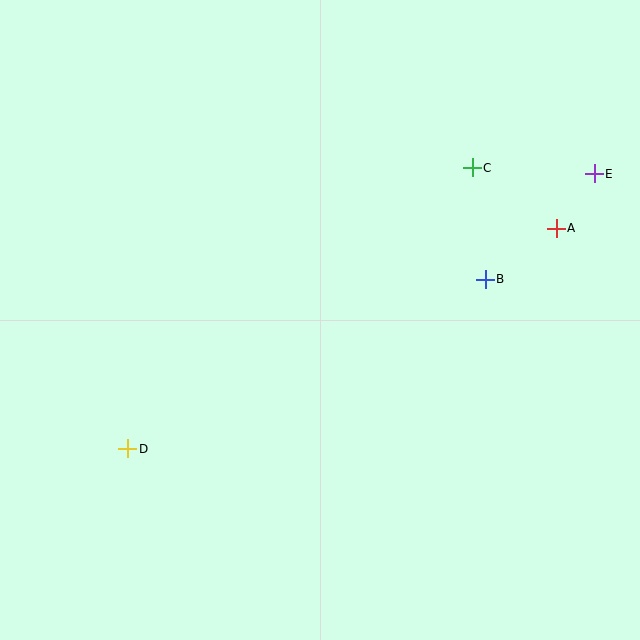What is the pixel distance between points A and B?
The distance between A and B is 87 pixels.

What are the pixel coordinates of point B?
Point B is at (485, 279).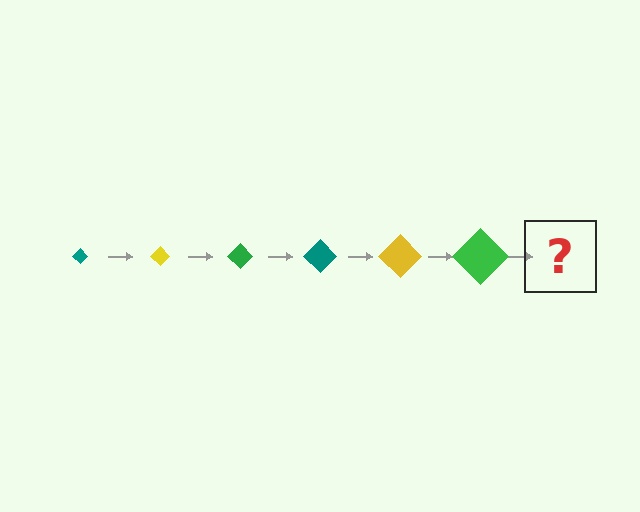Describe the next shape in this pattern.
It should be a teal diamond, larger than the previous one.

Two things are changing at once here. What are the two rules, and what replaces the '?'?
The two rules are that the diamond grows larger each step and the color cycles through teal, yellow, and green. The '?' should be a teal diamond, larger than the previous one.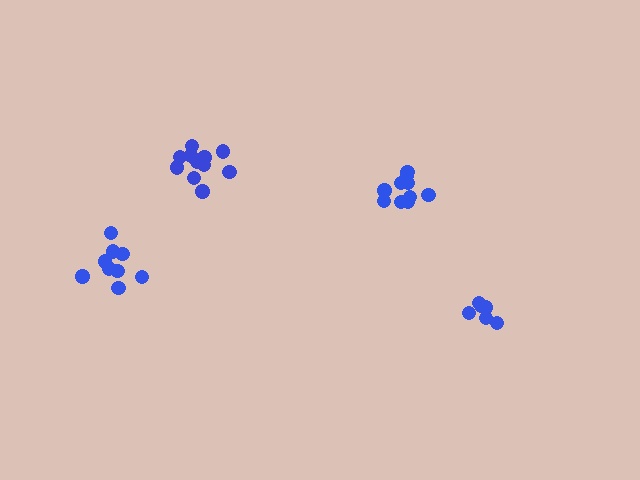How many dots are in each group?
Group 1: 12 dots, Group 2: 7 dots, Group 3: 10 dots, Group 4: 9 dots (38 total).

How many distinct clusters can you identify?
There are 4 distinct clusters.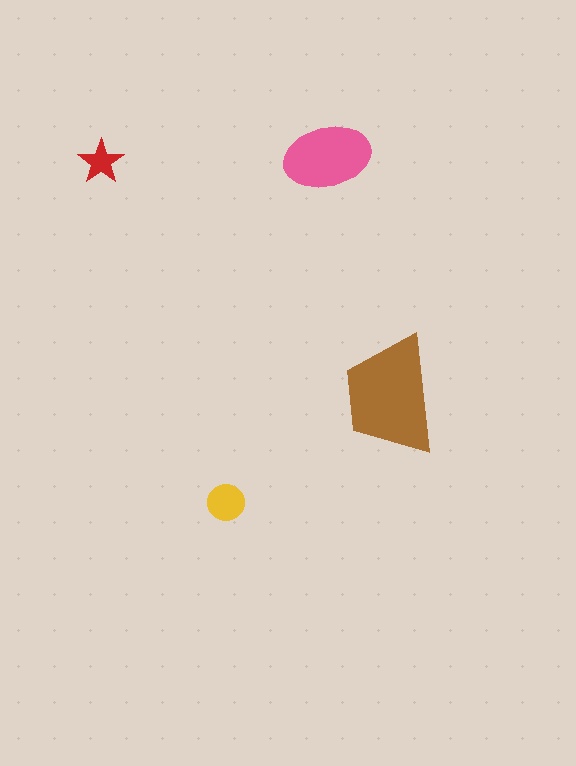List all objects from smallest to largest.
The red star, the yellow circle, the pink ellipse, the brown trapezoid.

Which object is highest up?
The pink ellipse is topmost.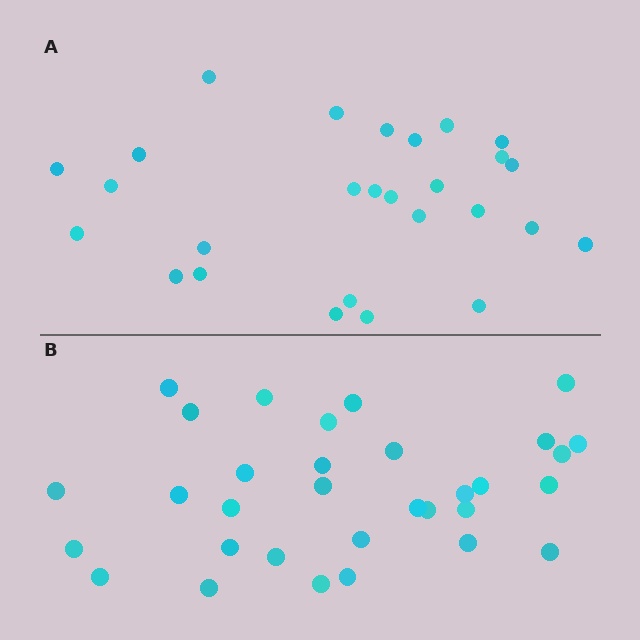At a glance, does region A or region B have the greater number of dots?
Region B (the bottom region) has more dots.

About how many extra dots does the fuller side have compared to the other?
Region B has about 5 more dots than region A.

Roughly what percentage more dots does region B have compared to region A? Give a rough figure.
About 20% more.